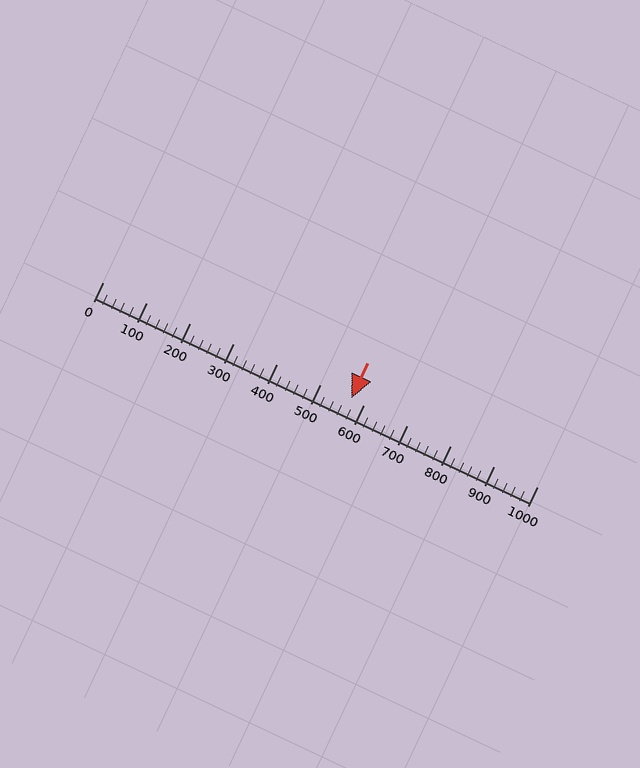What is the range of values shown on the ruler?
The ruler shows values from 0 to 1000.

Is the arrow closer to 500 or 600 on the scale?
The arrow is closer to 600.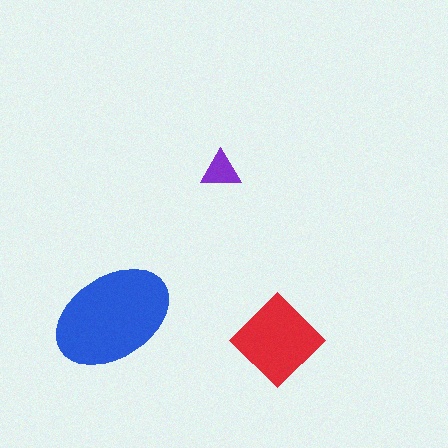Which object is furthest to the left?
The blue ellipse is leftmost.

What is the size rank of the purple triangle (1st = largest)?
3rd.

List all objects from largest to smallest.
The blue ellipse, the red diamond, the purple triangle.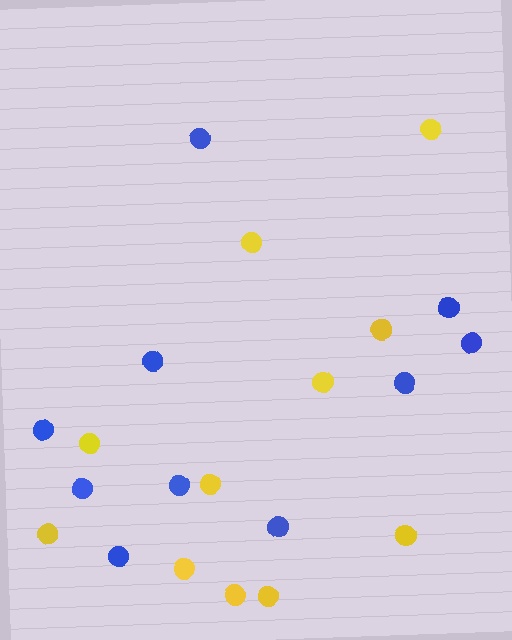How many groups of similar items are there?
There are 2 groups: one group of yellow circles (11) and one group of blue circles (10).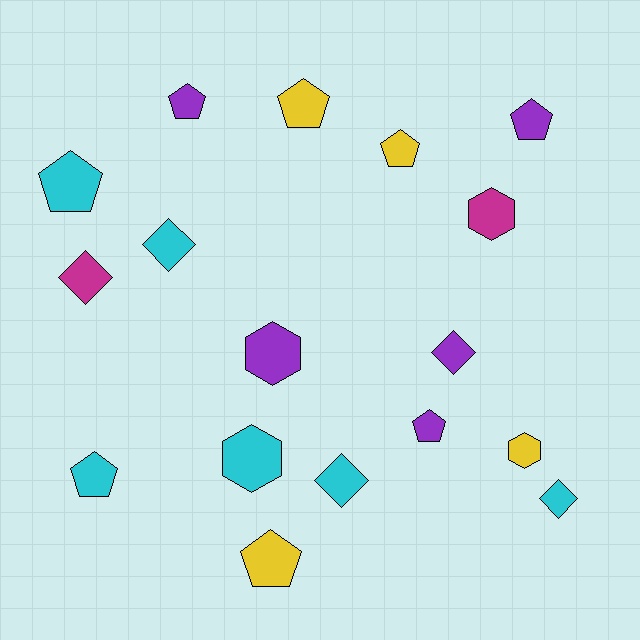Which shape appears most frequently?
Pentagon, with 8 objects.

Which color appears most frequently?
Cyan, with 6 objects.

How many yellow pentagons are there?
There are 3 yellow pentagons.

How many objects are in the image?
There are 17 objects.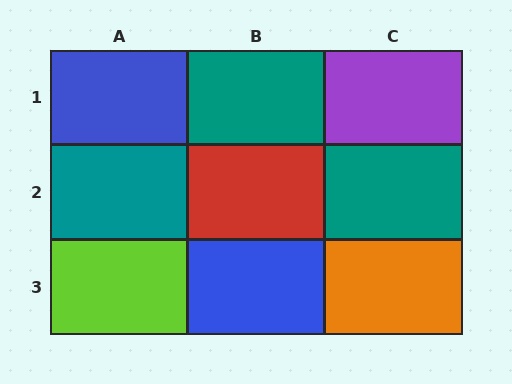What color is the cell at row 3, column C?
Orange.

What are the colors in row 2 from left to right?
Teal, red, teal.